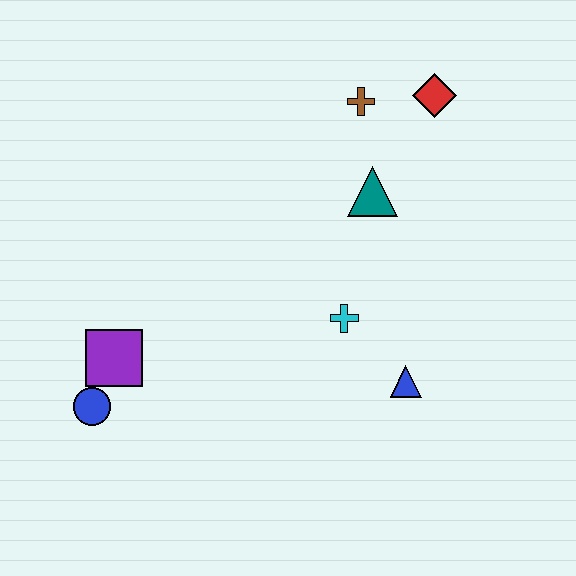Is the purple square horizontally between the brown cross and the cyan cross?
No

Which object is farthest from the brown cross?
The blue circle is farthest from the brown cross.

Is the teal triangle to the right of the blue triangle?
No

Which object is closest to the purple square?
The blue circle is closest to the purple square.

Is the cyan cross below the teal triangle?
Yes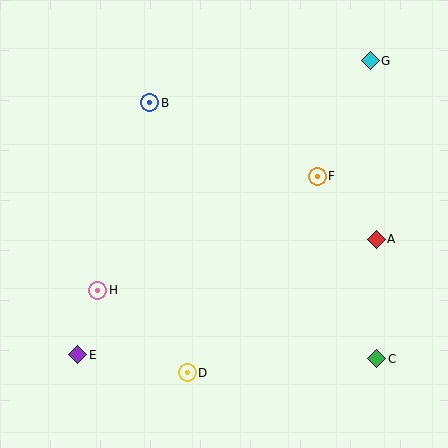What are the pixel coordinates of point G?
Point G is at (370, 61).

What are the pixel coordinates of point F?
Point F is at (317, 176).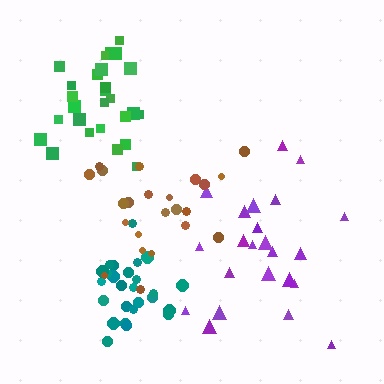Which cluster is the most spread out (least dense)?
Purple.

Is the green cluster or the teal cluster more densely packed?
Teal.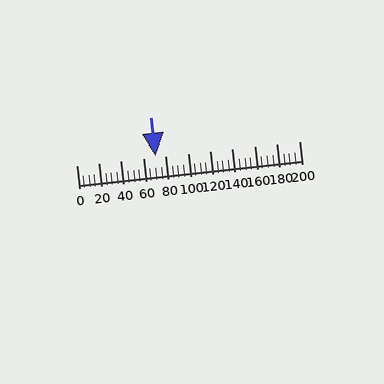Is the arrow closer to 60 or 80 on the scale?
The arrow is closer to 80.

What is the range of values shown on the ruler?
The ruler shows values from 0 to 200.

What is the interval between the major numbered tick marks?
The major tick marks are spaced 20 units apart.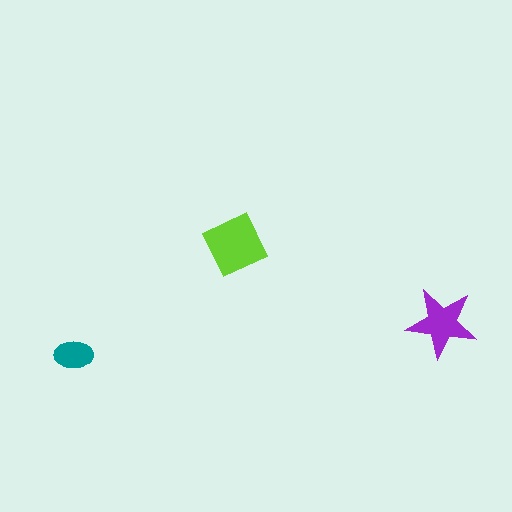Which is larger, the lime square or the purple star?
The lime square.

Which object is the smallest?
The teal ellipse.